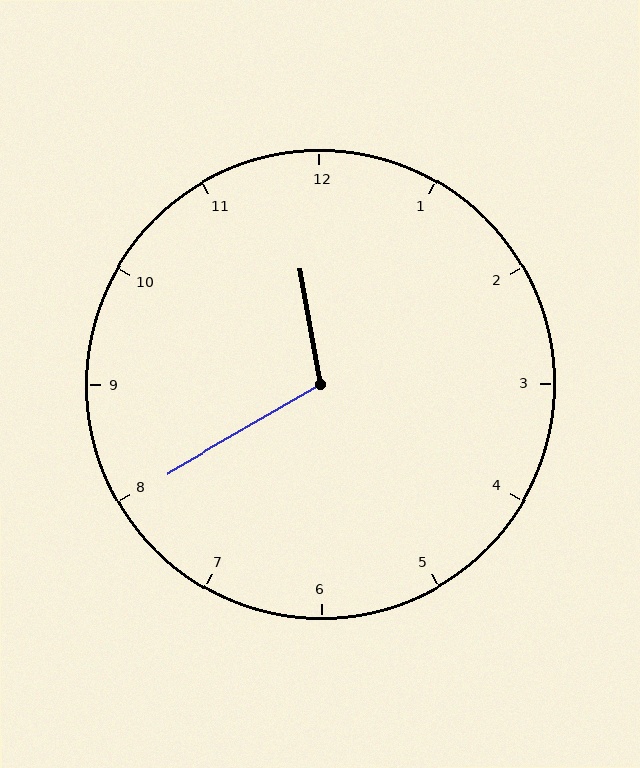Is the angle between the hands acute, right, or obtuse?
It is obtuse.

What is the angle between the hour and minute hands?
Approximately 110 degrees.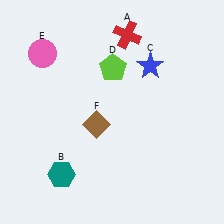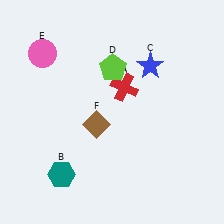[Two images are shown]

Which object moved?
The red cross (A) moved down.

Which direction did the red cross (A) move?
The red cross (A) moved down.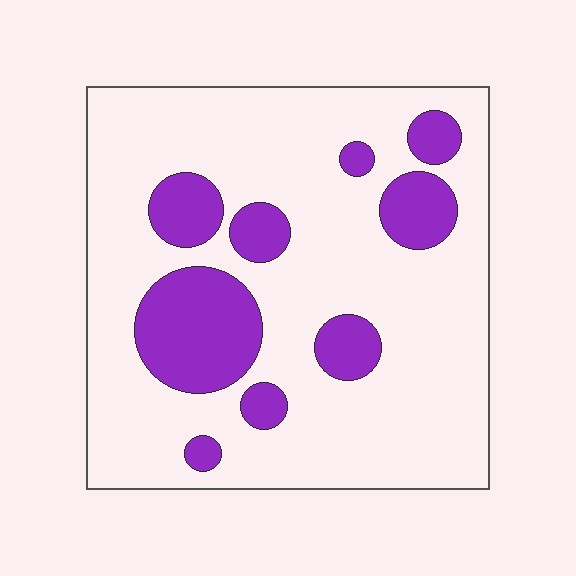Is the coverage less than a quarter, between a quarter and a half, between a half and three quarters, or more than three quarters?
Less than a quarter.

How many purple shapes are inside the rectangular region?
9.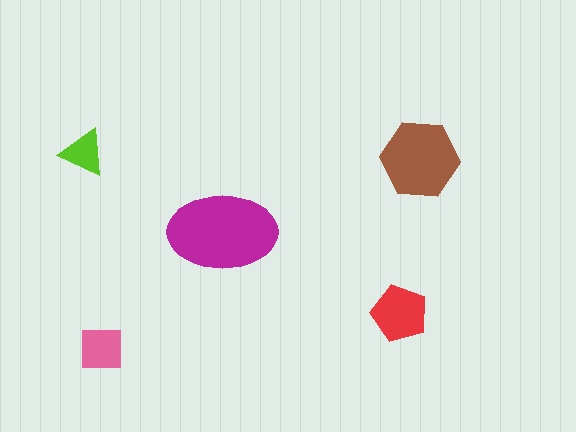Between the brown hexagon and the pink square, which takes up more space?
The brown hexagon.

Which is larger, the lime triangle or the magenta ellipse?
The magenta ellipse.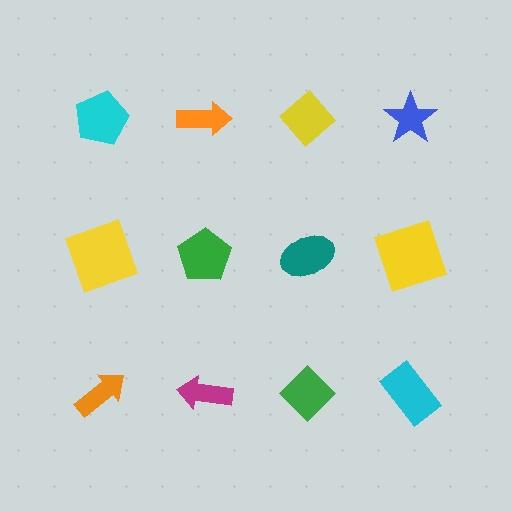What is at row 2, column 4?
A yellow square.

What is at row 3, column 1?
An orange arrow.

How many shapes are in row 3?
4 shapes.